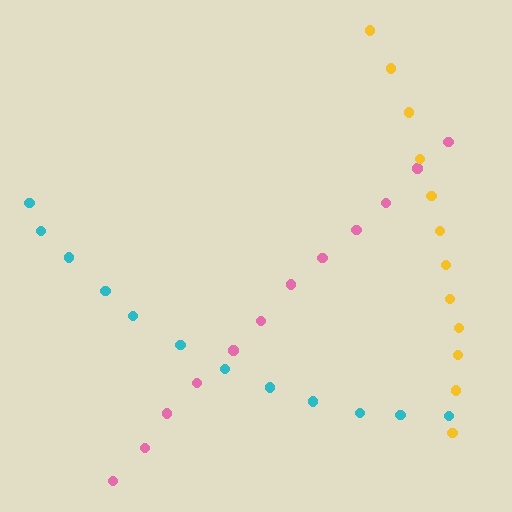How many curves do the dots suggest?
There are 3 distinct paths.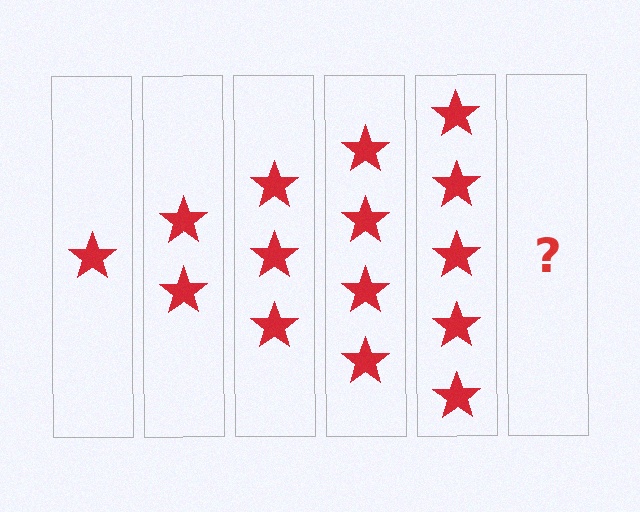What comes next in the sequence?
The next element should be 6 stars.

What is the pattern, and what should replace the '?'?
The pattern is that each step adds one more star. The '?' should be 6 stars.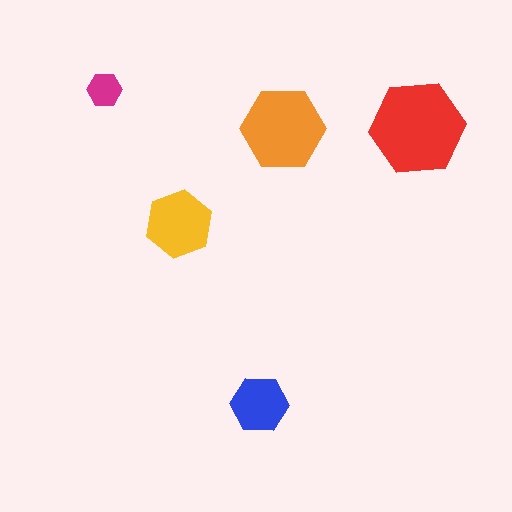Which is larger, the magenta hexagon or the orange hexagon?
The orange one.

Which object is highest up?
The magenta hexagon is topmost.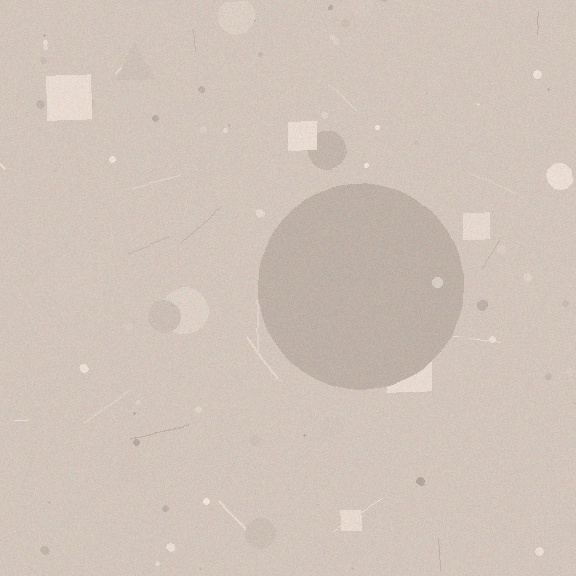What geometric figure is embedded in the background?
A circle is embedded in the background.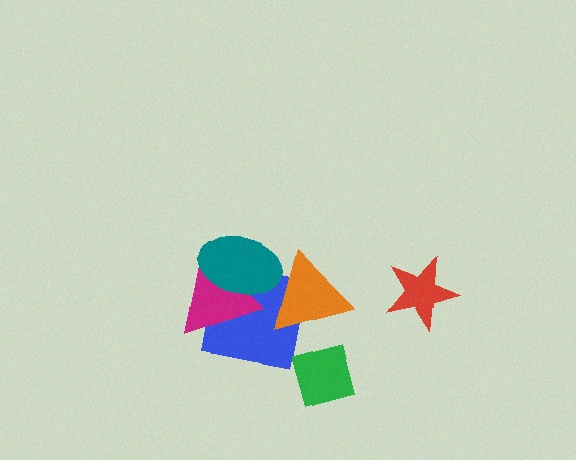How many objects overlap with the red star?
0 objects overlap with the red star.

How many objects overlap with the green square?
0 objects overlap with the green square.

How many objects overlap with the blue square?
3 objects overlap with the blue square.